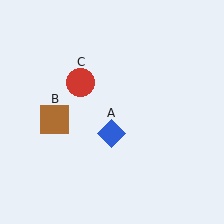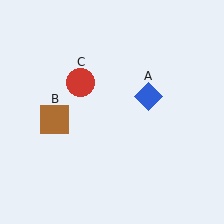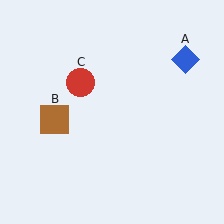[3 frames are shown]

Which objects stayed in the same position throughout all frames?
Brown square (object B) and red circle (object C) remained stationary.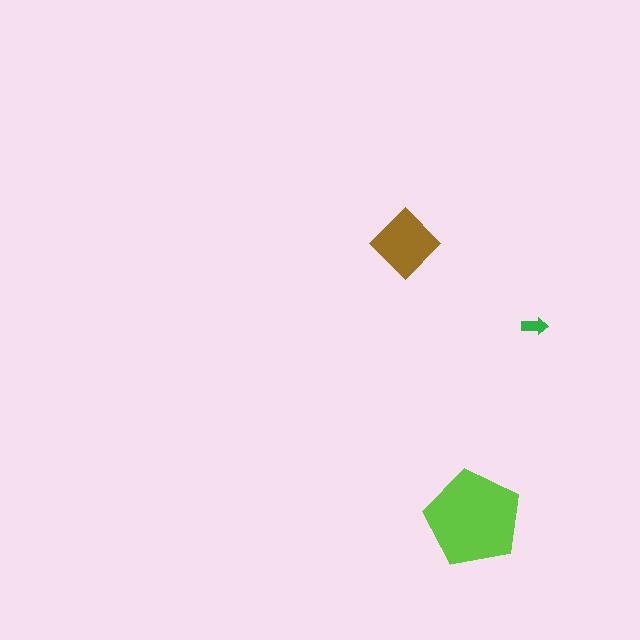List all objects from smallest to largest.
The green arrow, the brown diamond, the lime pentagon.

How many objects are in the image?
There are 3 objects in the image.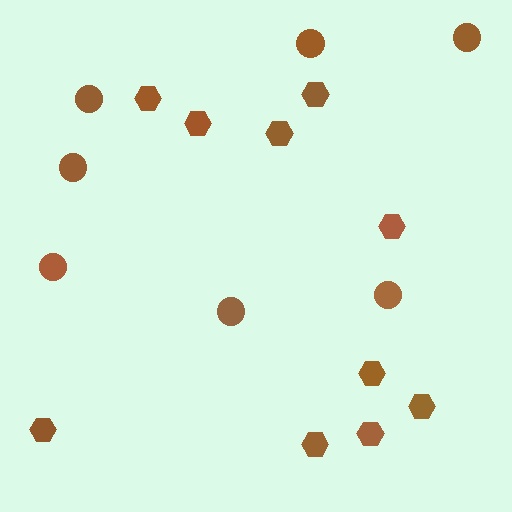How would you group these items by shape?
There are 2 groups: one group of hexagons (10) and one group of circles (7).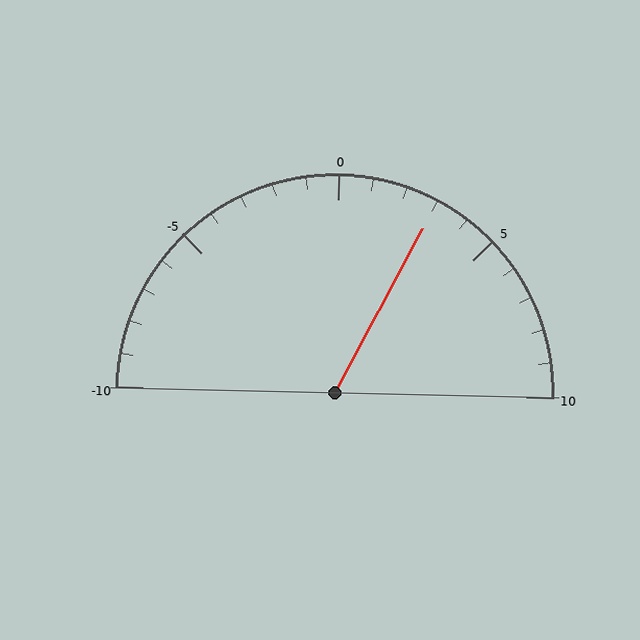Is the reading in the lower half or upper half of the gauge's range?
The reading is in the upper half of the range (-10 to 10).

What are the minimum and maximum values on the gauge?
The gauge ranges from -10 to 10.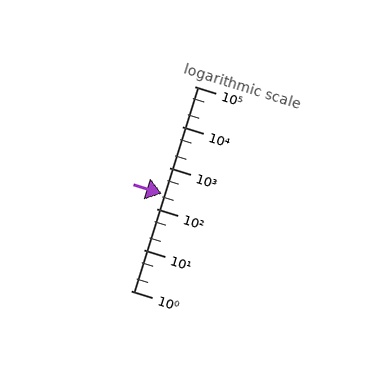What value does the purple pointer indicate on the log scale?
The pointer indicates approximately 230.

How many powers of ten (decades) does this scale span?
The scale spans 5 decades, from 1 to 100000.